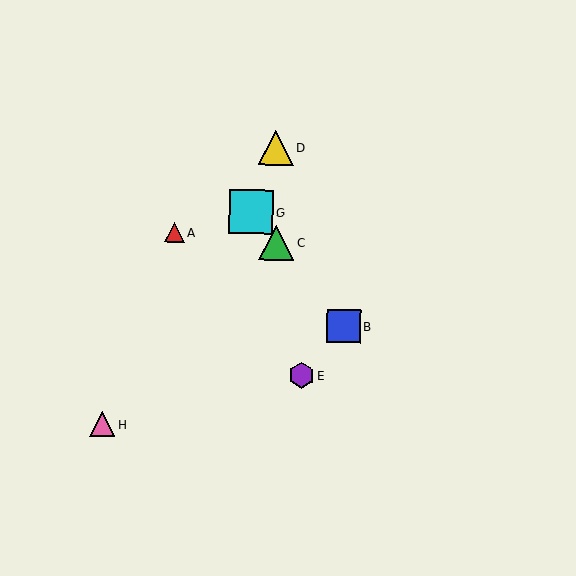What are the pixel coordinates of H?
Object H is at (102, 424).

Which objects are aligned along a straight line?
Objects B, C, F, G are aligned along a straight line.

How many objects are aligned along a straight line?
4 objects (B, C, F, G) are aligned along a straight line.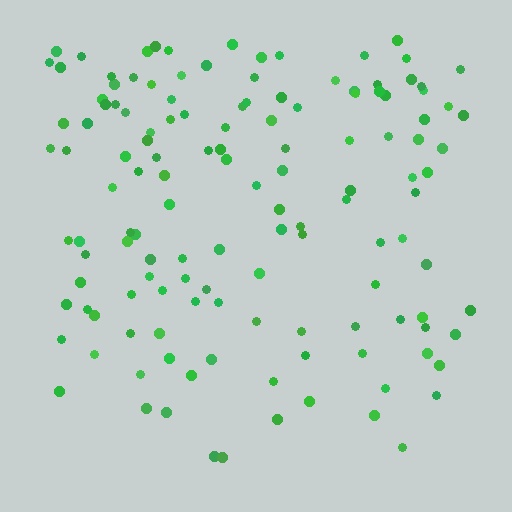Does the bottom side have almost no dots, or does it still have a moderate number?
Still a moderate number, just noticeably fewer than the top.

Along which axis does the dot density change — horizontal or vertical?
Vertical.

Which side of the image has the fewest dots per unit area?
The bottom.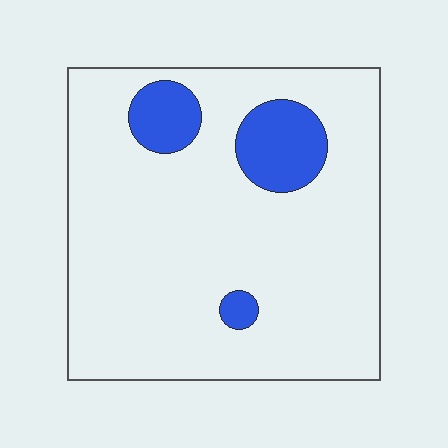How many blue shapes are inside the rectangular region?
3.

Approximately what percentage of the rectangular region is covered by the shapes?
Approximately 15%.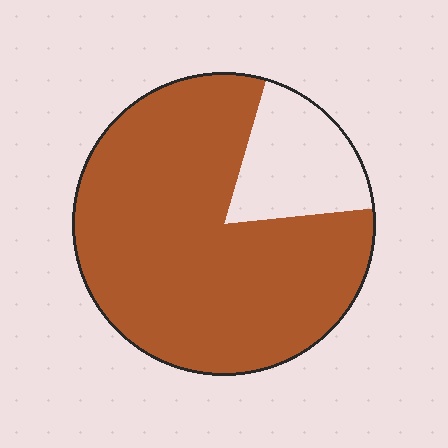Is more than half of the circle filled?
Yes.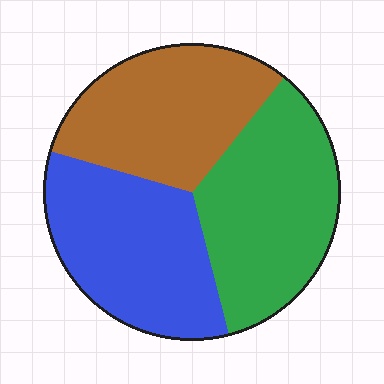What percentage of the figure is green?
Green covers 35% of the figure.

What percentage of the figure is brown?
Brown covers 31% of the figure.